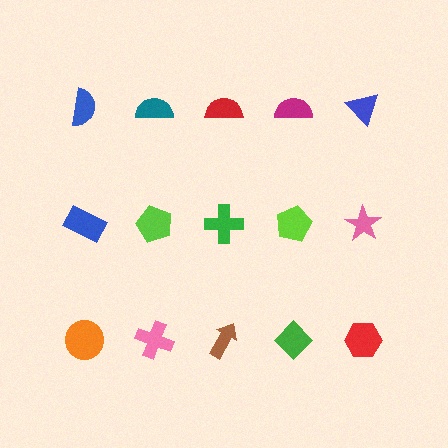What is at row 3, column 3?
A brown arrow.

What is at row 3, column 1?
An orange circle.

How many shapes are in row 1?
5 shapes.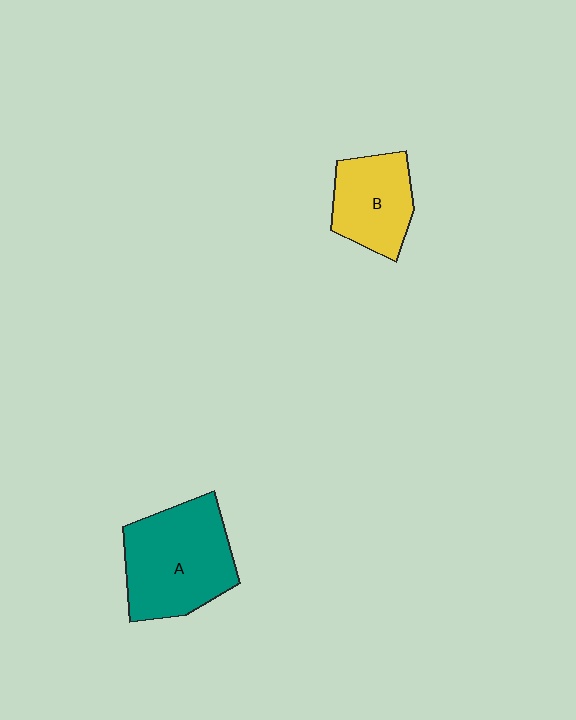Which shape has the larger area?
Shape A (teal).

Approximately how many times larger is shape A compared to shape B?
Approximately 1.6 times.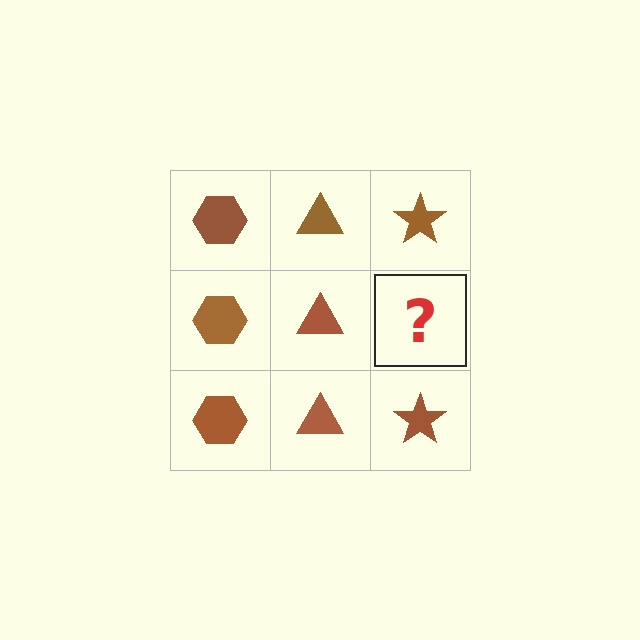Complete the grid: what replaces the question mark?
The question mark should be replaced with a brown star.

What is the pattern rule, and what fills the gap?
The rule is that each column has a consistent shape. The gap should be filled with a brown star.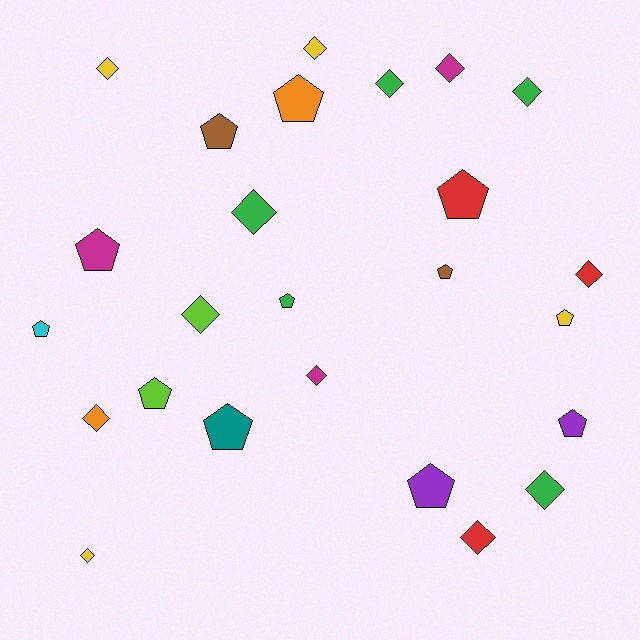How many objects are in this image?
There are 25 objects.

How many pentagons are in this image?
There are 12 pentagons.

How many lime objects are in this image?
There are 2 lime objects.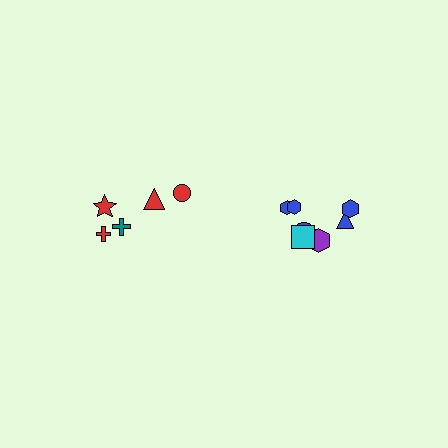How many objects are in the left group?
There are 5 objects.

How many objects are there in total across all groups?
There are 12 objects.